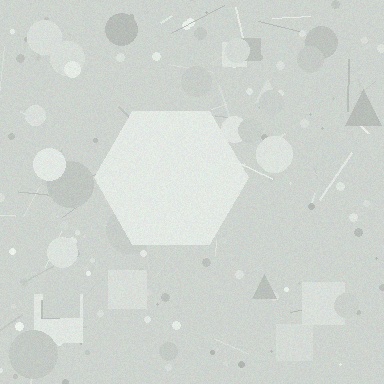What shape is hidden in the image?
A hexagon is hidden in the image.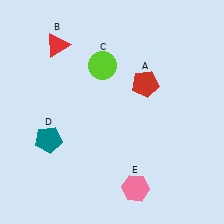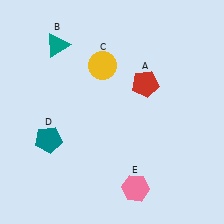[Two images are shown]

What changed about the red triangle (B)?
In Image 1, B is red. In Image 2, it changed to teal.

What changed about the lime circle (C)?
In Image 1, C is lime. In Image 2, it changed to yellow.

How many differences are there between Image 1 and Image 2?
There are 2 differences between the two images.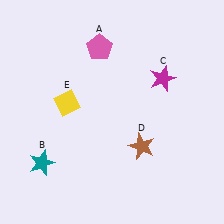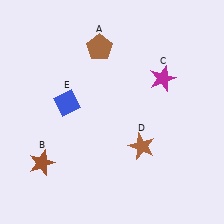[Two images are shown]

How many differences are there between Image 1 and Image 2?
There are 3 differences between the two images.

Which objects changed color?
A changed from pink to brown. B changed from teal to brown. E changed from yellow to blue.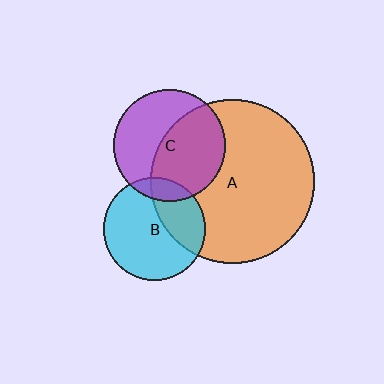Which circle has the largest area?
Circle A (orange).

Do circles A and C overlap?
Yes.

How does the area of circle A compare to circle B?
Approximately 2.6 times.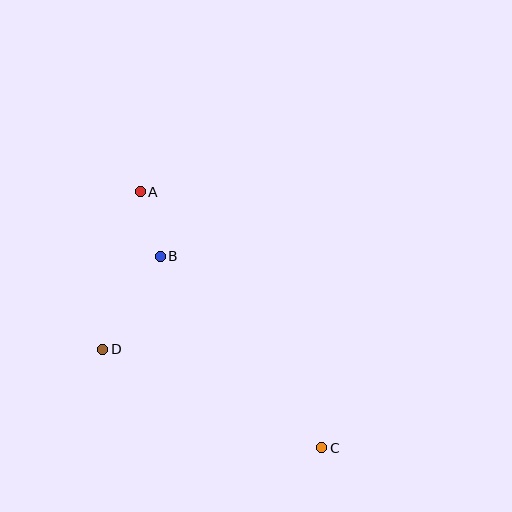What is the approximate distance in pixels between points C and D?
The distance between C and D is approximately 240 pixels.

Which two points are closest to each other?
Points A and B are closest to each other.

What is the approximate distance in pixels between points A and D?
The distance between A and D is approximately 162 pixels.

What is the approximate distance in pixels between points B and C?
The distance between B and C is approximately 251 pixels.